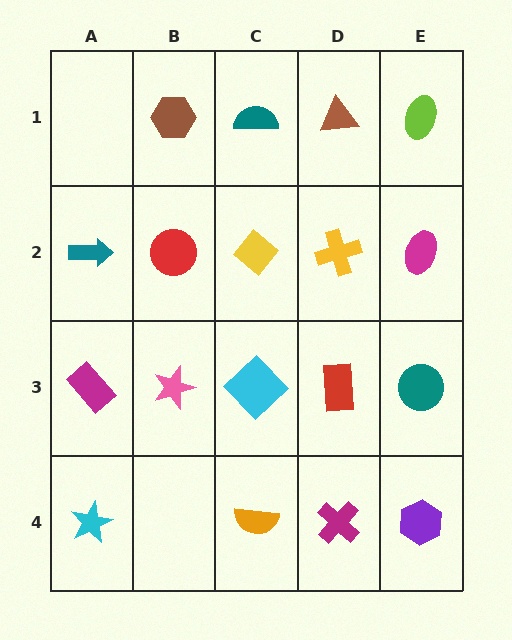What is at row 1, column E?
A lime ellipse.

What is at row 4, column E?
A purple hexagon.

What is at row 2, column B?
A red circle.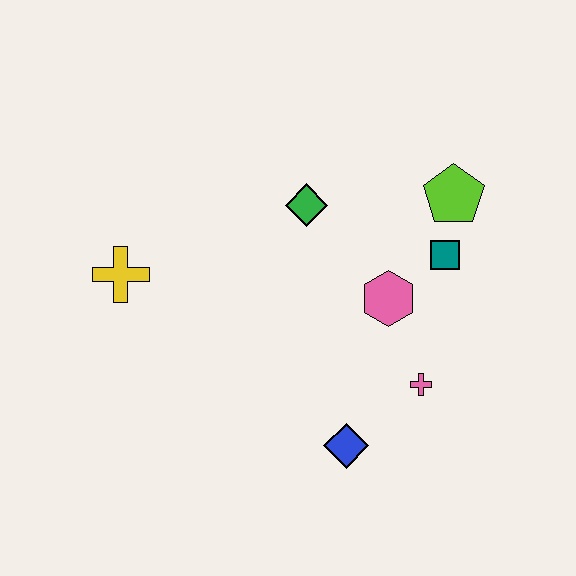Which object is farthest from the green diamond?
The blue diamond is farthest from the green diamond.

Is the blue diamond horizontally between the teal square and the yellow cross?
Yes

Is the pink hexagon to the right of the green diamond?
Yes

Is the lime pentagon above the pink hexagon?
Yes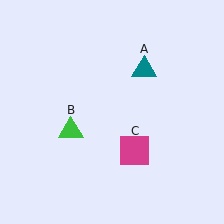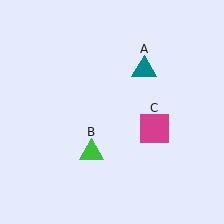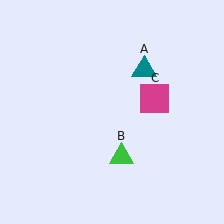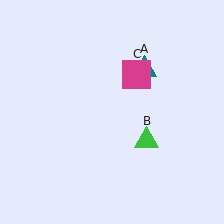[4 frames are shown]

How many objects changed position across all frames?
2 objects changed position: green triangle (object B), magenta square (object C).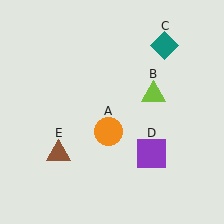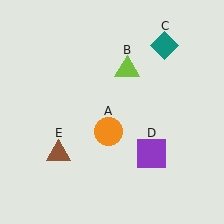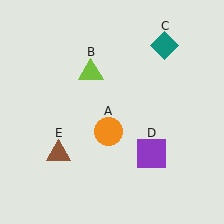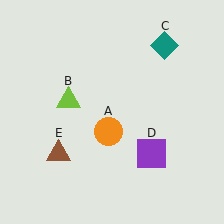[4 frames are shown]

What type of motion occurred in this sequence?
The lime triangle (object B) rotated counterclockwise around the center of the scene.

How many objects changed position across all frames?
1 object changed position: lime triangle (object B).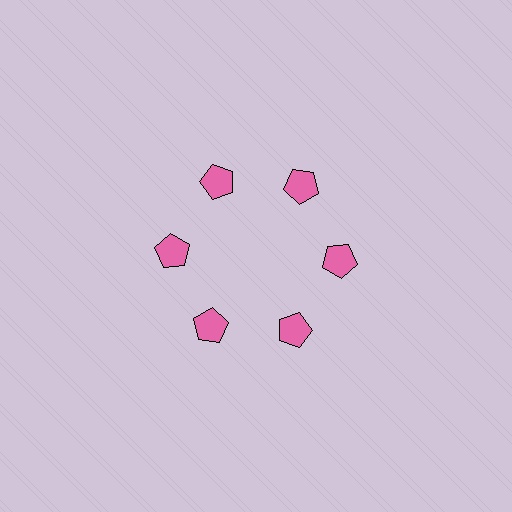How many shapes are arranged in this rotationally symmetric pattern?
There are 6 shapes, arranged in 6 groups of 1.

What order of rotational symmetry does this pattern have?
This pattern has 6-fold rotational symmetry.